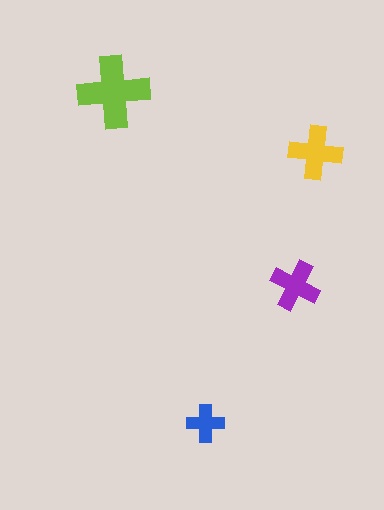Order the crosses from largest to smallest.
the lime one, the yellow one, the purple one, the blue one.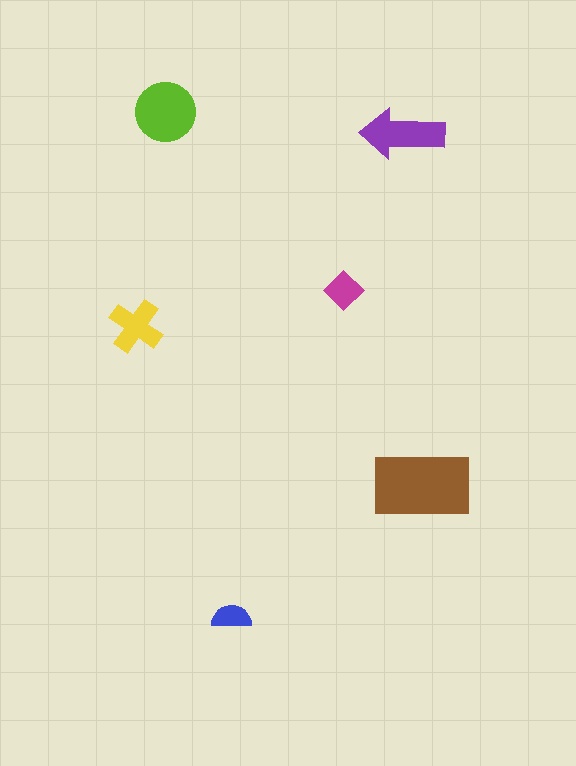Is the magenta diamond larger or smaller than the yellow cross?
Smaller.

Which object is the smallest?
The blue semicircle.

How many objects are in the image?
There are 6 objects in the image.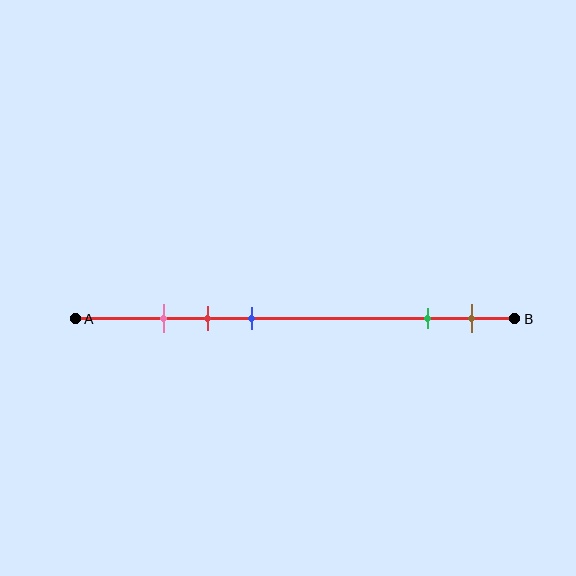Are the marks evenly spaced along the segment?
No, the marks are not evenly spaced.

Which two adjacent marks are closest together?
The pink and red marks are the closest adjacent pair.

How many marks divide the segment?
There are 5 marks dividing the segment.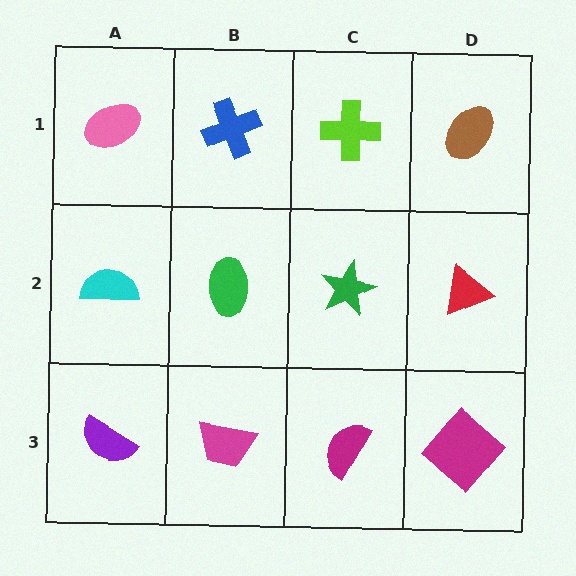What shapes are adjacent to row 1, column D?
A red triangle (row 2, column D), a lime cross (row 1, column C).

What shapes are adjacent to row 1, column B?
A green ellipse (row 2, column B), a pink ellipse (row 1, column A), a lime cross (row 1, column C).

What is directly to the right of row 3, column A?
A magenta trapezoid.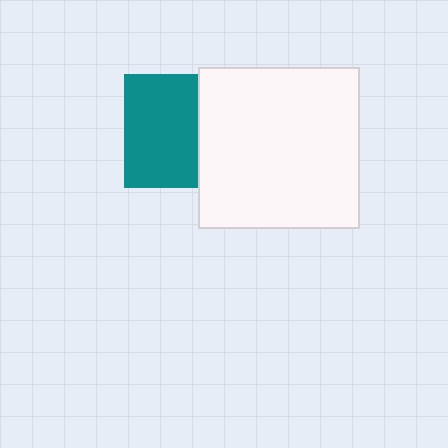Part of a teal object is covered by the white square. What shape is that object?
It is a square.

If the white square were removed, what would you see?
You would see the complete teal square.